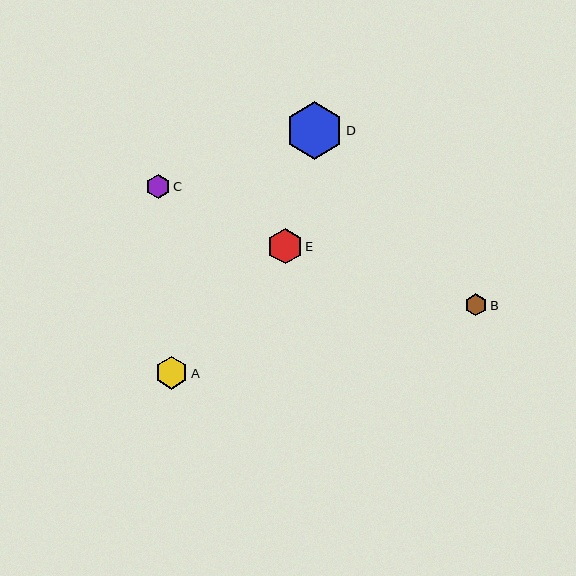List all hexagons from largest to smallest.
From largest to smallest: D, E, A, C, B.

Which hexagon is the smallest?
Hexagon B is the smallest with a size of approximately 22 pixels.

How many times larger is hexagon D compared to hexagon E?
Hexagon D is approximately 1.7 times the size of hexagon E.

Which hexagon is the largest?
Hexagon D is the largest with a size of approximately 58 pixels.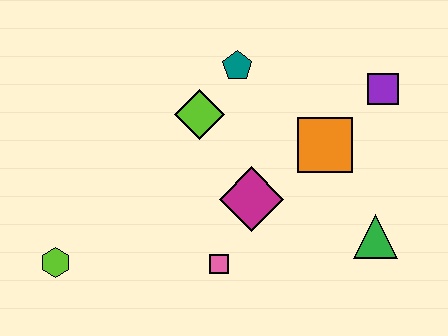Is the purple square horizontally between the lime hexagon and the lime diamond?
No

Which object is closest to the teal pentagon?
The lime diamond is closest to the teal pentagon.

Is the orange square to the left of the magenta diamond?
No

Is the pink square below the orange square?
Yes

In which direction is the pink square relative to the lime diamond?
The pink square is below the lime diamond.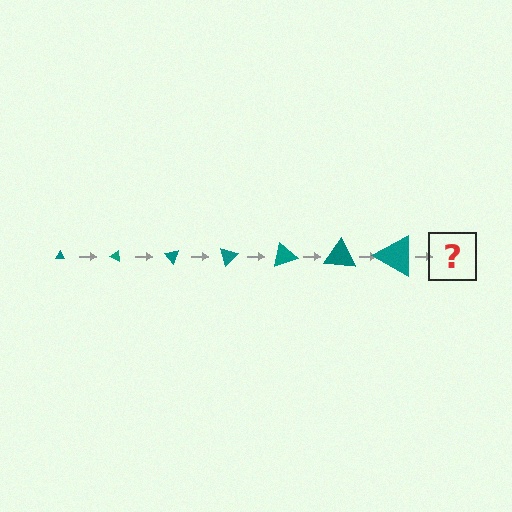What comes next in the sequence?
The next element should be a triangle, larger than the previous one and rotated 175 degrees from the start.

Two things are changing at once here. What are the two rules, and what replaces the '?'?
The two rules are that the triangle grows larger each step and it rotates 25 degrees each step. The '?' should be a triangle, larger than the previous one and rotated 175 degrees from the start.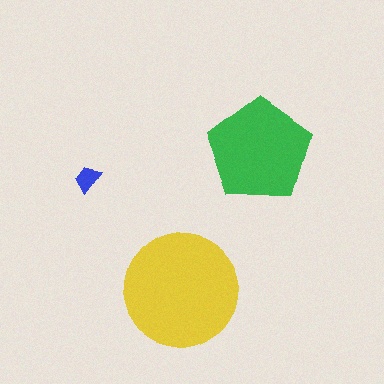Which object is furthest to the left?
The blue trapezoid is leftmost.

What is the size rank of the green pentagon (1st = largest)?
2nd.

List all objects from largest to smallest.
The yellow circle, the green pentagon, the blue trapezoid.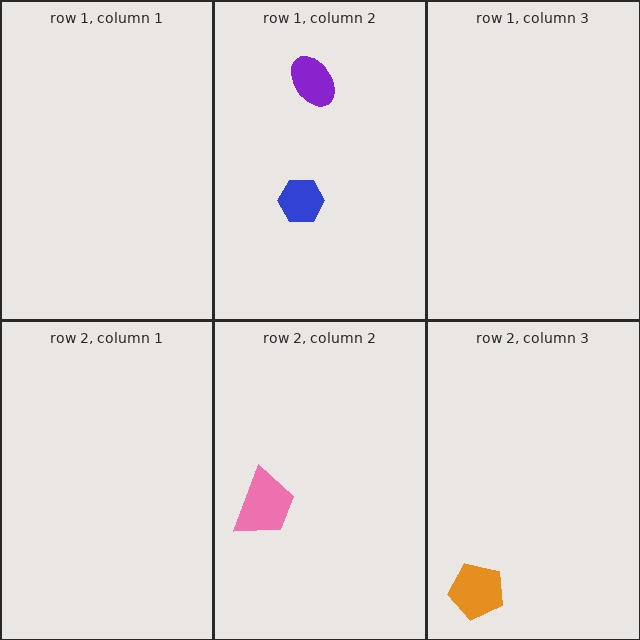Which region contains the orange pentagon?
The row 2, column 3 region.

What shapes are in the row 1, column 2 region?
The purple ellipse, the blue hexagon.